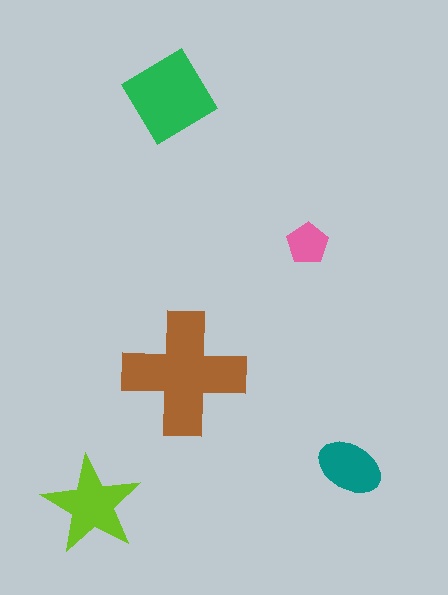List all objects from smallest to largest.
The pink pentagon, the teal ellipse, the lime star, the green diamond, the brown cross.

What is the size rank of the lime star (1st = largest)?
3rd.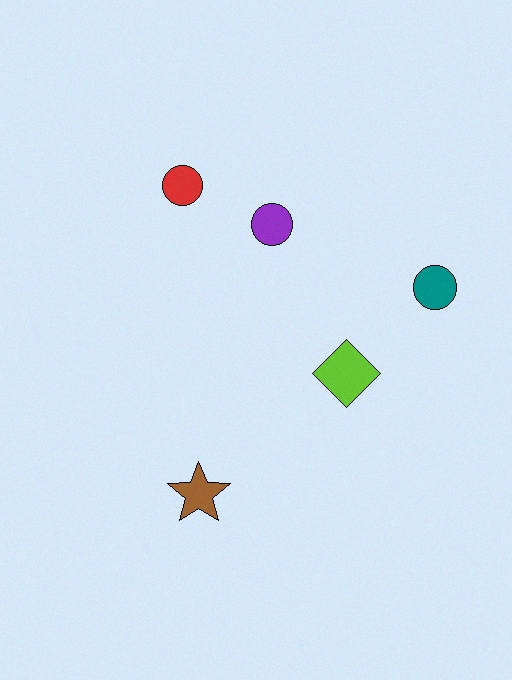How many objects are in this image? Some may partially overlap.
There are 5 objects.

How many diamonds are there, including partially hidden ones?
There is 1 diamond.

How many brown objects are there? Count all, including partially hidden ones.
There is 1 brown object.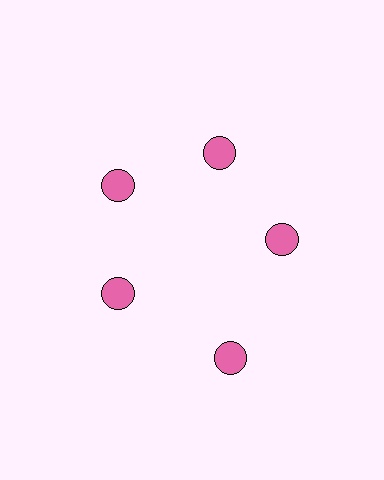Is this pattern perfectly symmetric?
No. The 5 pink circles are arranged in a ring, but one element near the 5 o'clock position is pushed outward from the center, breaking the 5-fold rotational symmetry.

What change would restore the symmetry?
The symmetry would be restored by moving it inward, back onto the ring so that all 5 circles sit at equal angles and equal distance from the center.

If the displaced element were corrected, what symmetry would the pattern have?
It would have 5-fold rotational symmetry — the pattern would map onto itself every 72 degrees.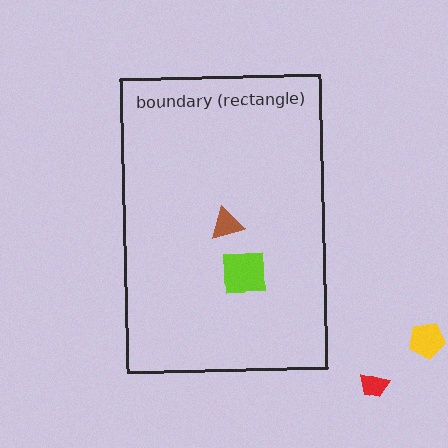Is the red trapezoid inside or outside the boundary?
Outside.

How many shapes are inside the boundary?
2 inside, 2 outside.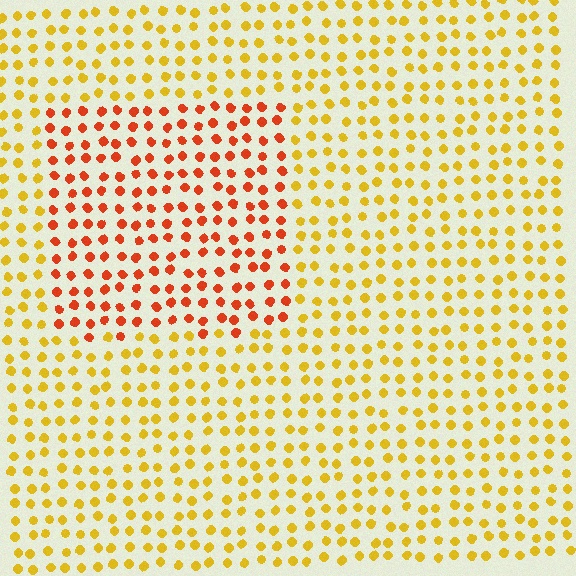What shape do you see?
I see a rectangle.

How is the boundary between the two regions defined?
The boundary is defined purely by a slight shift in hue (about 39 degrees). Spacing, size, and orientation are identical on both sides.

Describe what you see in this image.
The image is filled with small yellow elements in a uniform arrangement. A rectangle-shaped region is visible where the elements are tinted to a slightly different hue, forming a subtle color boundary.